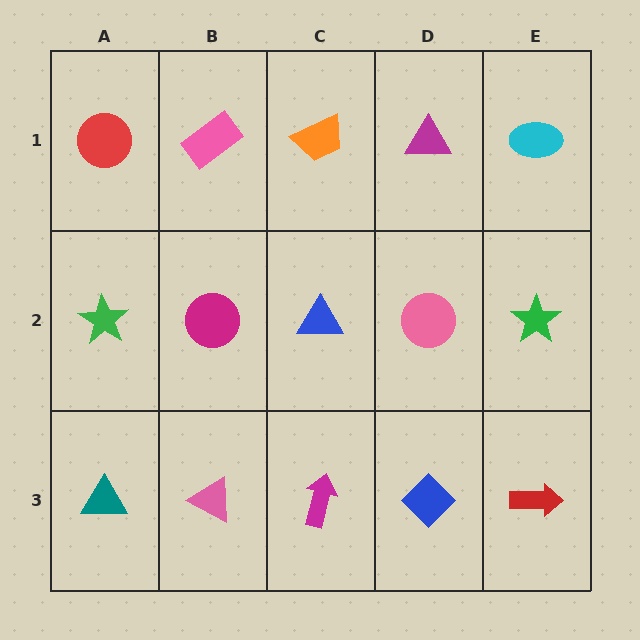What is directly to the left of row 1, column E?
A magenta triangle.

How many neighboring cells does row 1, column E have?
2.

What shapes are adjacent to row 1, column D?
A pink circle (row 2, column D), an orange trapezoid (row 1, column C), a cyan ellipse (row 1, column E).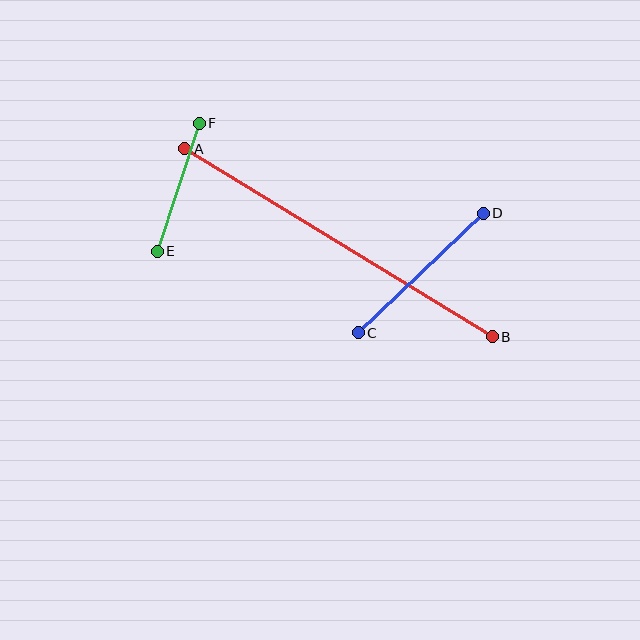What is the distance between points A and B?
The distance is approximately 361 pixels.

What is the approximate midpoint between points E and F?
The midpoint is at approximately (178, 187) pixels.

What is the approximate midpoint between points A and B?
The midpoint is at approximately (338, 243) pixels.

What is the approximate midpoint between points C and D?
The midpoint is at approximately (421, 273) pixels.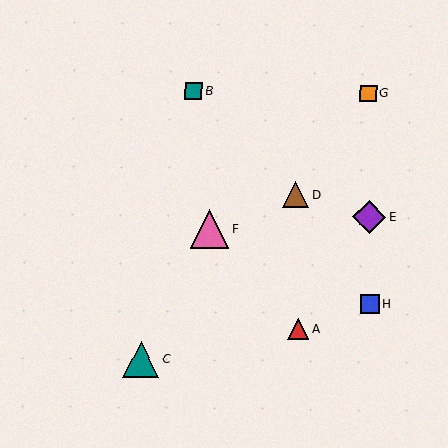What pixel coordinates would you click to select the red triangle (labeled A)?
Click at (298, 329) to select the red triangle A.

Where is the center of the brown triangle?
The center of the brown triangle is at (296, 194).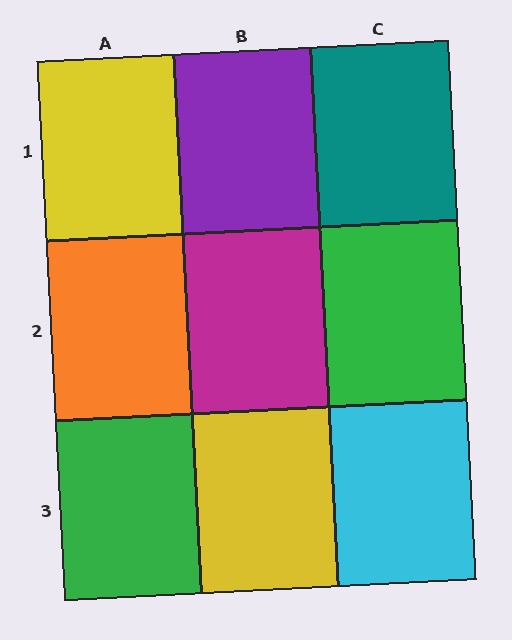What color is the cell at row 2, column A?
Orange.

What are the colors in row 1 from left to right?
Yellow, purple, teal.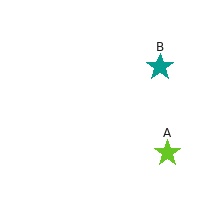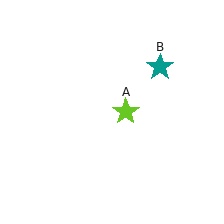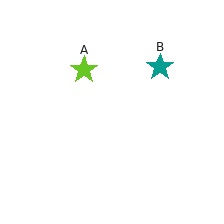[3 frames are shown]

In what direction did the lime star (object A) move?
The lime star (object A) moved up and to the left.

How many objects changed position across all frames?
1 object changed position: lime star (object A).